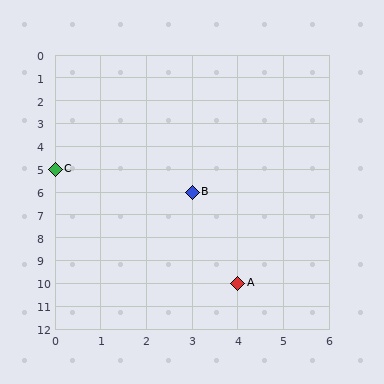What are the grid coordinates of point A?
Point A is at grid coordinates (4, 10).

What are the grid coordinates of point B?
Point B is at grid coordinates (3, 6).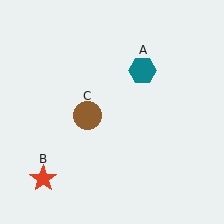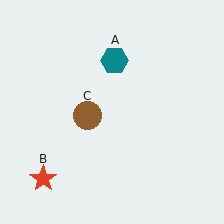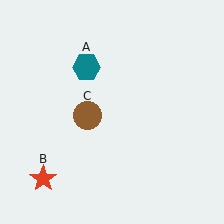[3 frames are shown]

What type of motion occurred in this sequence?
The teal hexagon (object A) rotated counterclockwise around the center of the scene.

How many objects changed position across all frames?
1 object changed position: teal hexagon (object A).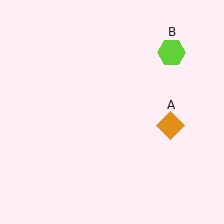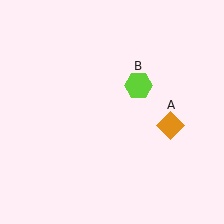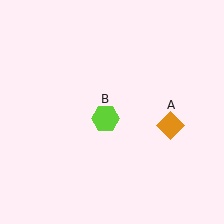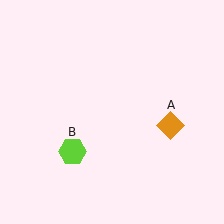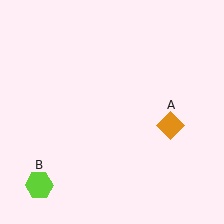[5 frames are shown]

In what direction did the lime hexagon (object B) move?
The lime hexagon (object B) moved down and to the left.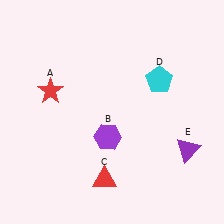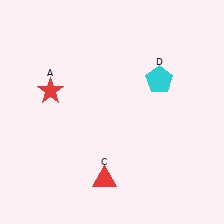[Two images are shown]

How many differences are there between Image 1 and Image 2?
There are 2 differences between the two images.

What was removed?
The purple triangle (E), the purple hexagon (B) were removed in Image 2.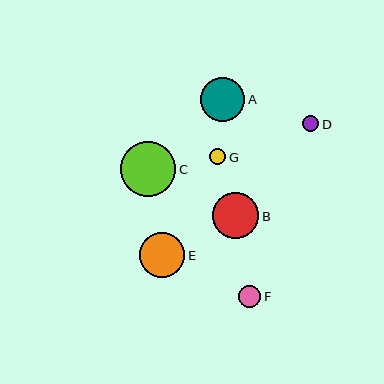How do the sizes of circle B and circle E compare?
Circle B and circle E are approximately the same size.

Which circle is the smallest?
Circle G is the smallest with a size of approximately 16 pixels.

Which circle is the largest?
Circle C is the largest with a size of approximately 55 pixels.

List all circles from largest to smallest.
From largest to smallest: C, B, E, A, F, D, G.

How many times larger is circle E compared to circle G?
Circle E is approximately 2.8 times the size of circle G.